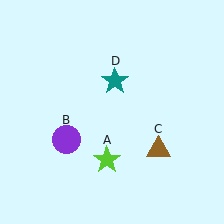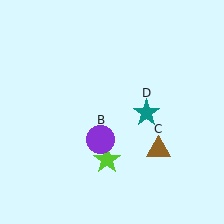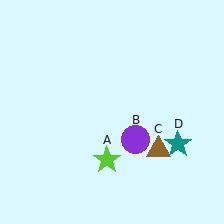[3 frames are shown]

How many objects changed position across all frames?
2 objects changed position: purple circle (object B), teal star (object D).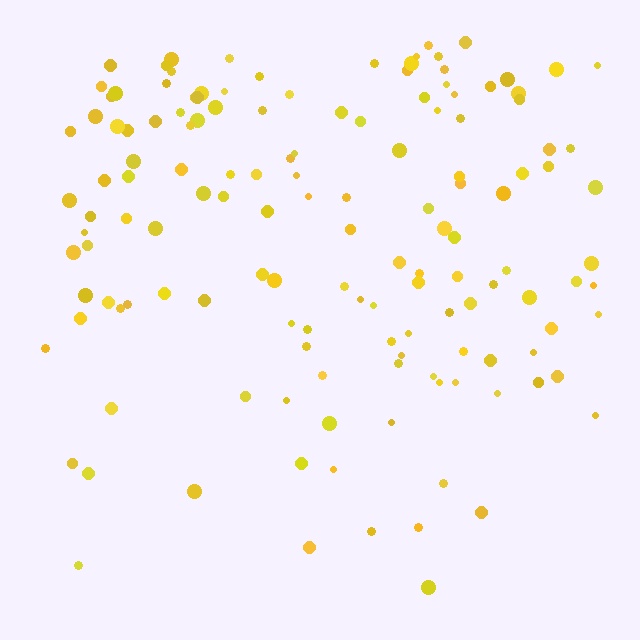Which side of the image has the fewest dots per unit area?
The bottom.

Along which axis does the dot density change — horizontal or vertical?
Vertical.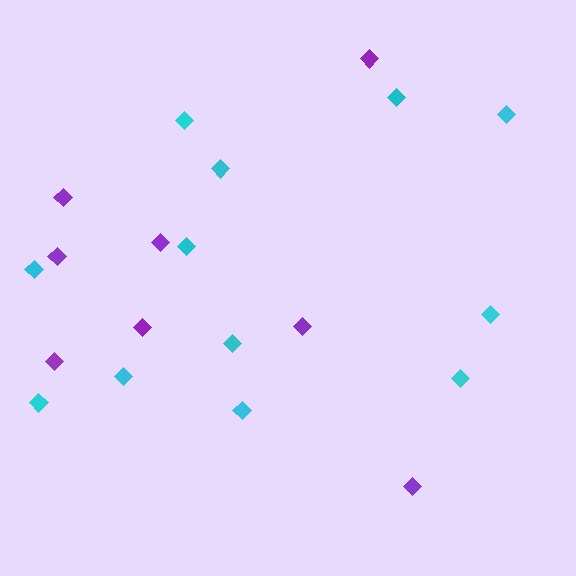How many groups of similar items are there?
There are 2 groups: one group of purple diamonds (8) and one group of cyan diamonds (12).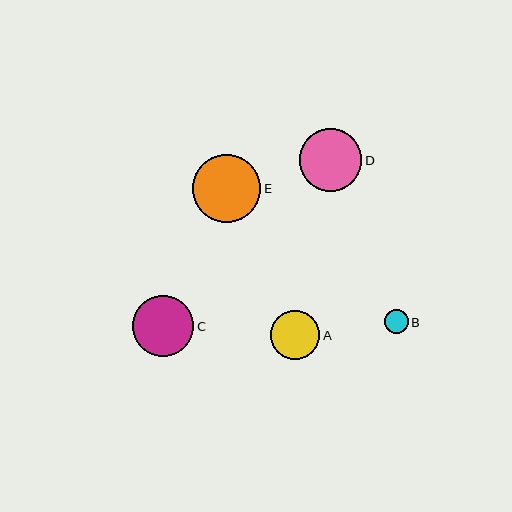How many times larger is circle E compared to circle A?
Circle E is approximately 1.4 times the size of circle A.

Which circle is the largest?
Circle E is the largest with a size of approximately 68 pixels.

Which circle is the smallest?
Circle B is the smallest with a size of approximately 24 pixels.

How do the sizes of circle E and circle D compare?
Circle E and circle D are approximately the same size.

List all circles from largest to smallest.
From largest to smallest: E, D, C, A, B.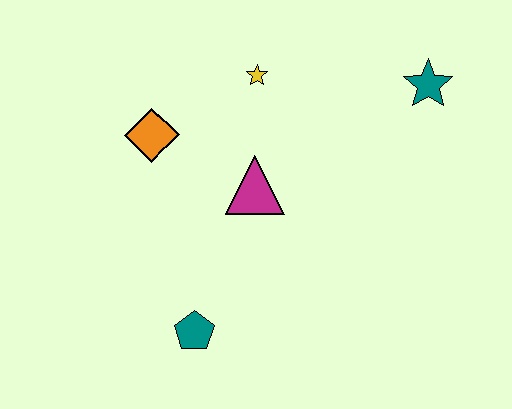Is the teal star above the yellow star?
No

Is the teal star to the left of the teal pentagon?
No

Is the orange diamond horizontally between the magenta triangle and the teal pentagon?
No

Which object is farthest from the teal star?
The teal pentagon is farthest from the teal star.